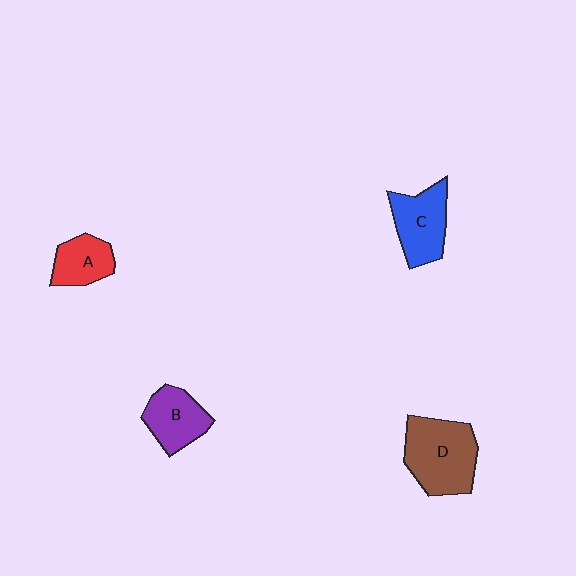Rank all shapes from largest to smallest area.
From largest to smallest: D (brown), C (blue), B (purple), A (red).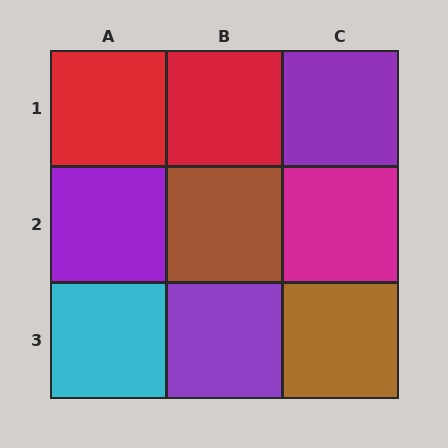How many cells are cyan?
1 cell is cyan.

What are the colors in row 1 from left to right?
Red, red, purple.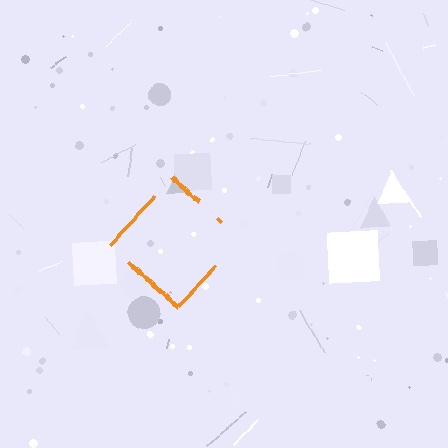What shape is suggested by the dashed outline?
The dashed outline suggests a diamond.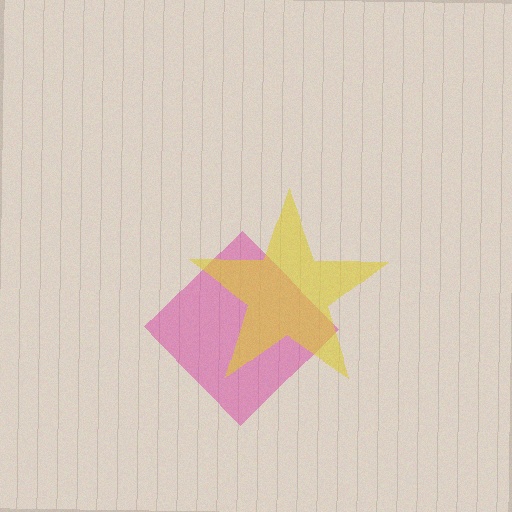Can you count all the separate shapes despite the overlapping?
Yes, there are 2 separate shapes.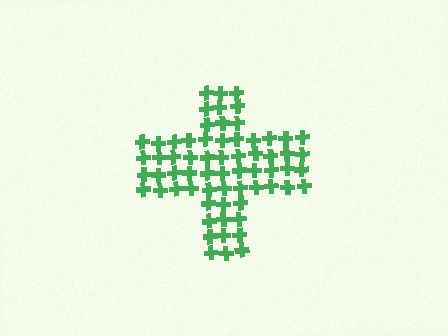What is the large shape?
The large shape is a cross.